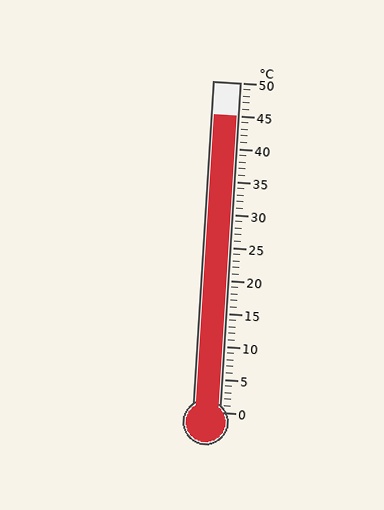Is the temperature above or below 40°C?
The temperature is above 40°C.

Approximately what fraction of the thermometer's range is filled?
The thermometer is filled to approximately 90% of its range.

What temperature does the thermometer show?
The thermometer shows approximately 45°C.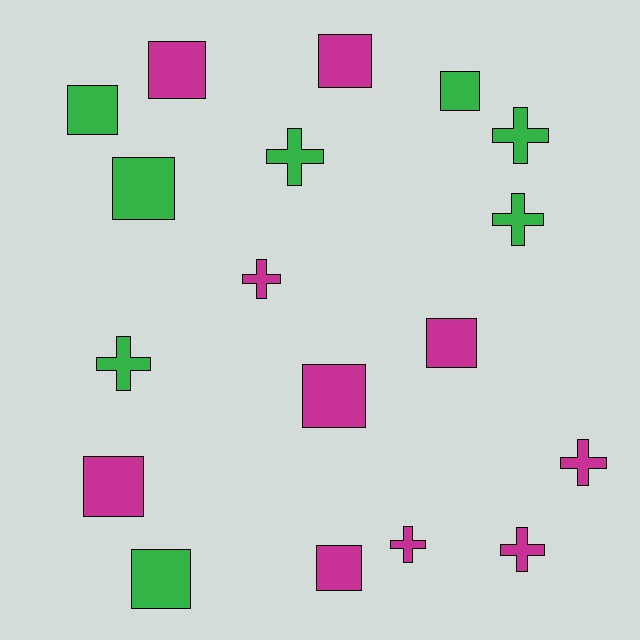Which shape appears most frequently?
Square, with 10 objects.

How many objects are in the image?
There are 18 objects.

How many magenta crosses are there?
There are 4 magenta crosses.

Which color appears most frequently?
Magenta, with 10 objects.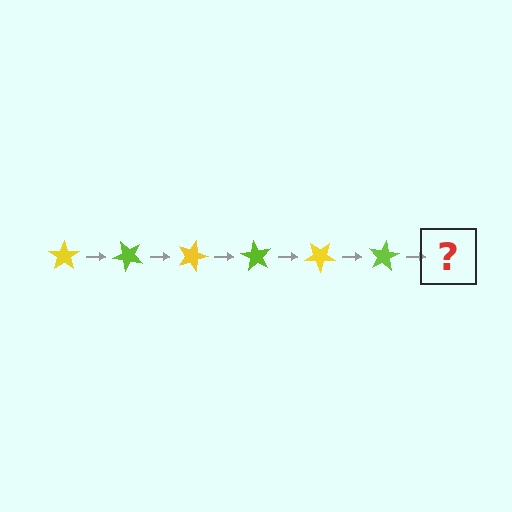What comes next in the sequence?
The next element should be a yellow star, rotated 270 degrees from the start.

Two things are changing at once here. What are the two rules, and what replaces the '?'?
The two rules are that it rotates 45 degrees each step and the color cycles through yellow and lime. The '?' should be a yellow star, rotated 270 degrees from the start.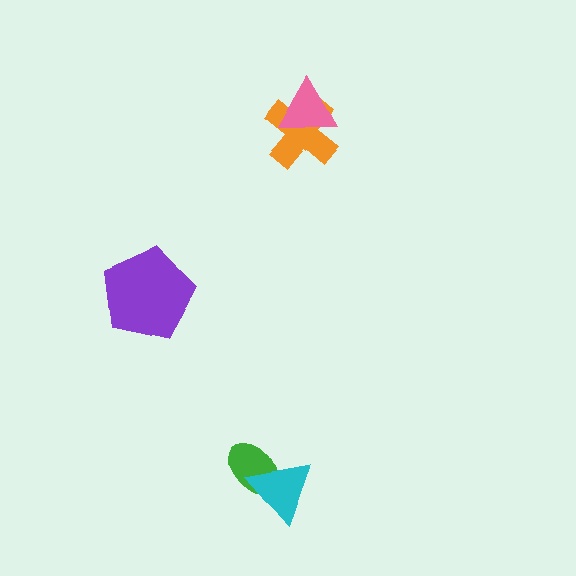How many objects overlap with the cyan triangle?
1 object overlaps with the cyan triangle.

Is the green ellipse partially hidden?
Yes, it is partially covered by another shape.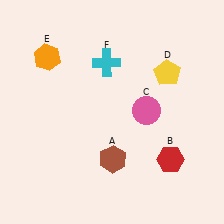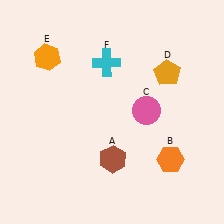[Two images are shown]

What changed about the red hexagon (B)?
In Image 1, B is red. In Image 2, it changed to orange.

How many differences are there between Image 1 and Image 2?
There are 2 differences between the two images.